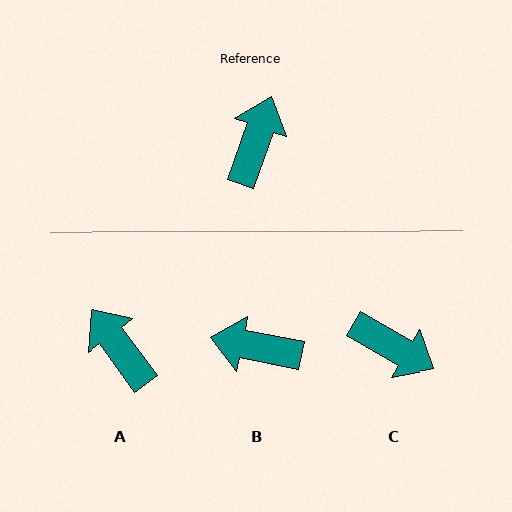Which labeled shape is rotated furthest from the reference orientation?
C, about 101 degrees away.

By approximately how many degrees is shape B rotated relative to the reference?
Approximately 98 degrees counter-clockwise.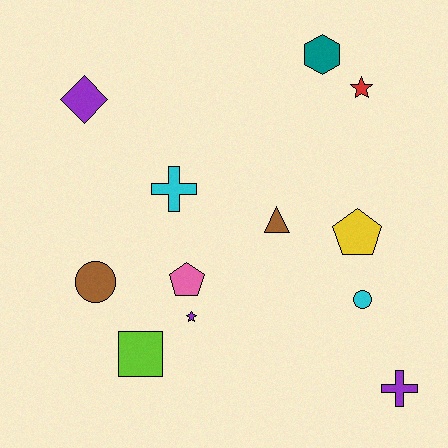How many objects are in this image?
There are 12 objects.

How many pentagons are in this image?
There are 2 pentagons.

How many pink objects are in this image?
There is 1 pink object.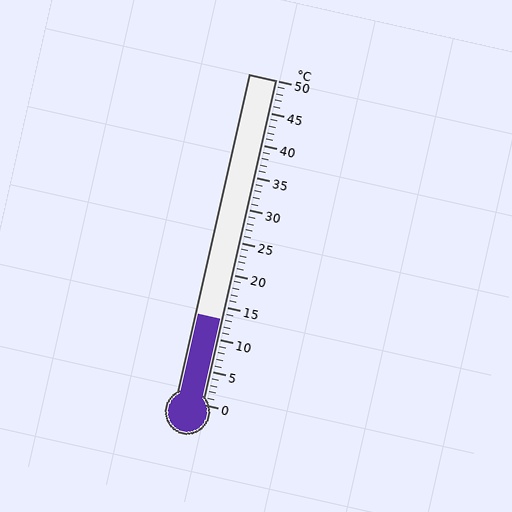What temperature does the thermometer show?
The thermometer shows approximately 13°C.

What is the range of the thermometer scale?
The thermometer scale ranges from 0°C to 50°C.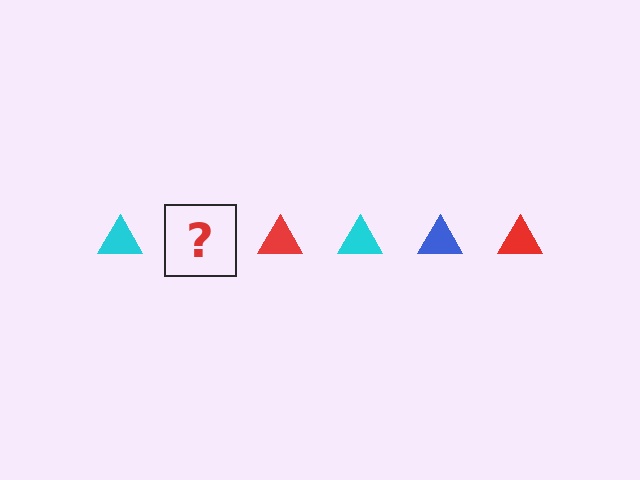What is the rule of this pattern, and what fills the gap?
The rule is that the pattern cycles through cyan, blue, red triangles. The gap should be filled with a blue triangle.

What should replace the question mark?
The question mark should be replaced with a blue triangle.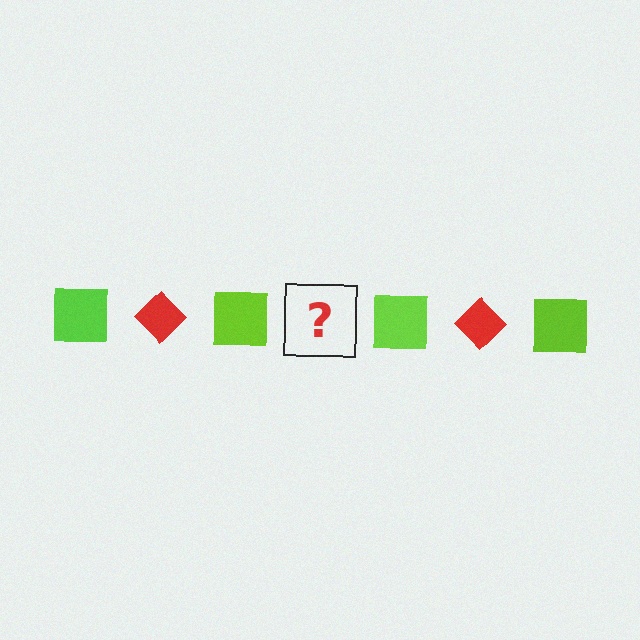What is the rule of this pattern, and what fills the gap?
The rule is that the pattern alternates between lime square and red diamond. The gap should be filled with a red diamond.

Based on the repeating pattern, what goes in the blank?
The blank should be a red diamond.